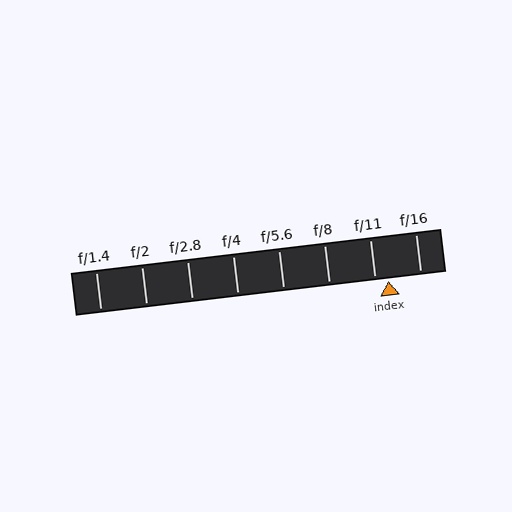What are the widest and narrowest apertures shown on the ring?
The widest aperture shown is f/1.4 and the narrowest is f/16.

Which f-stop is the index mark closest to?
The index mark is closest to f/11.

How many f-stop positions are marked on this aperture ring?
There are 8 f-stop positions marked.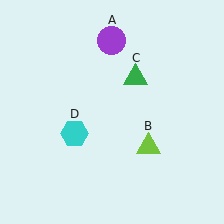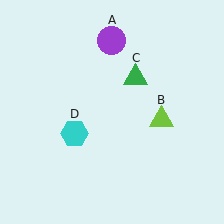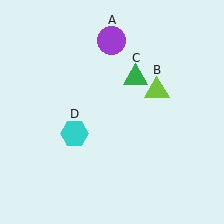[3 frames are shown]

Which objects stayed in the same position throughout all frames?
Purple circle (object A) and green triangle (object C) and cyan hexagon (object D) remained stationary.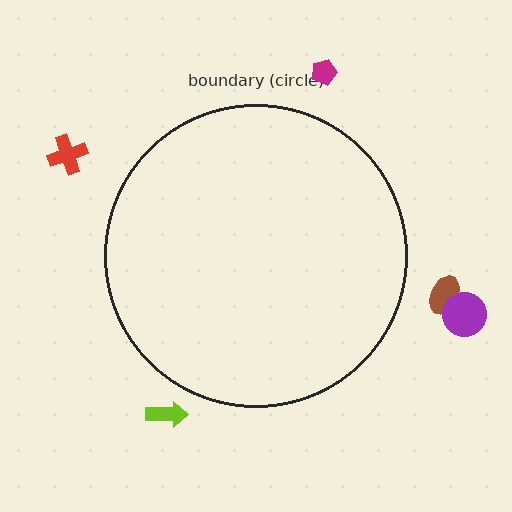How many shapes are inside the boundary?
0 inside, 5 outside.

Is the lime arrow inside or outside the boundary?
Outside.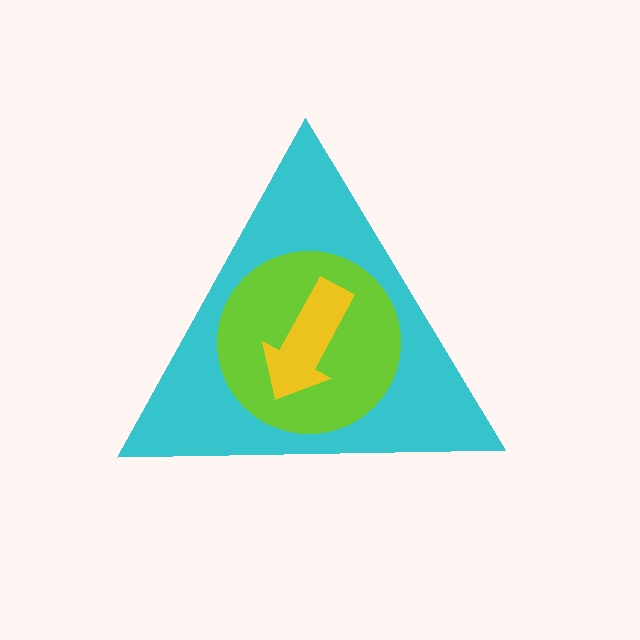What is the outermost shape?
The cyan triangle.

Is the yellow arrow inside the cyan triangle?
Yes.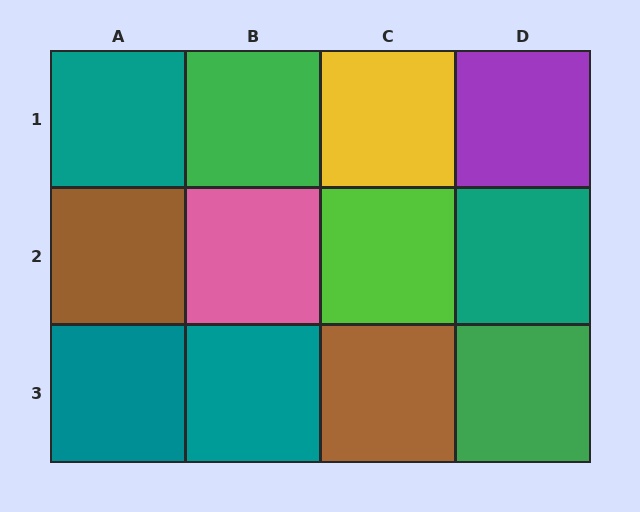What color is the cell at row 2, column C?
Lime.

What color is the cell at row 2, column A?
Brown.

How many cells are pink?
1 cell is pink.